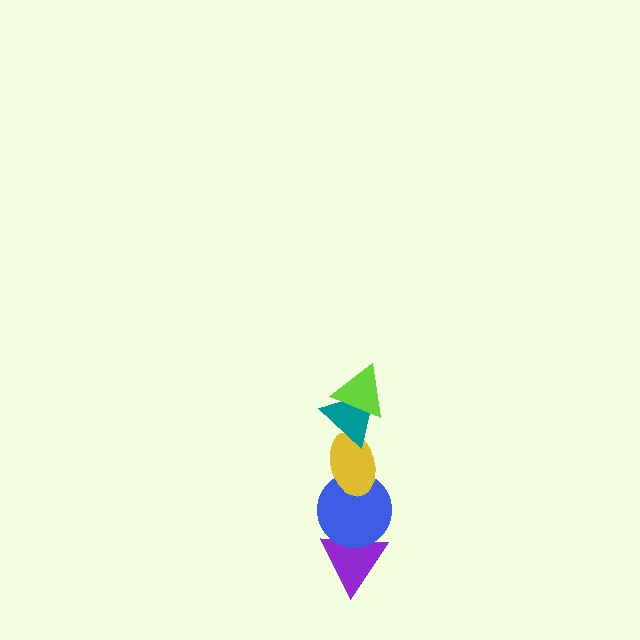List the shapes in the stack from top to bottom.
From top to bottom: the lime triangle, the teal triangle, the yellow ellipse, the blue circle, the purple triangle.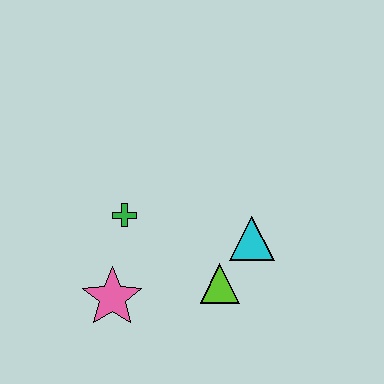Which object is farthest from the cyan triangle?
The pink star is farthest from the cyan triangle.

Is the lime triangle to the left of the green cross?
No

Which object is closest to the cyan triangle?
The lime triangle is closest to the cyan triangle.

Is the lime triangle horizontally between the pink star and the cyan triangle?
Yes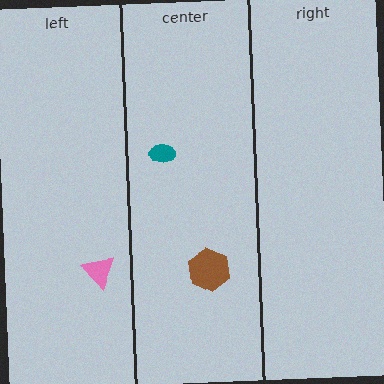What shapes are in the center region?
The teal ellipse, the brown hexagon.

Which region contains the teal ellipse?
The center region.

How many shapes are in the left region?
1.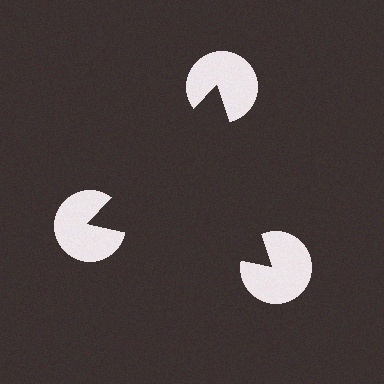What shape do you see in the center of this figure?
An illusory triangle — its edges are inferred from the aligned wedge cuts in the pac-man discs, not physically drawn.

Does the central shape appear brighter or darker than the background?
It typically appears slightly darker than the background, even though no actual brightness change is drawn.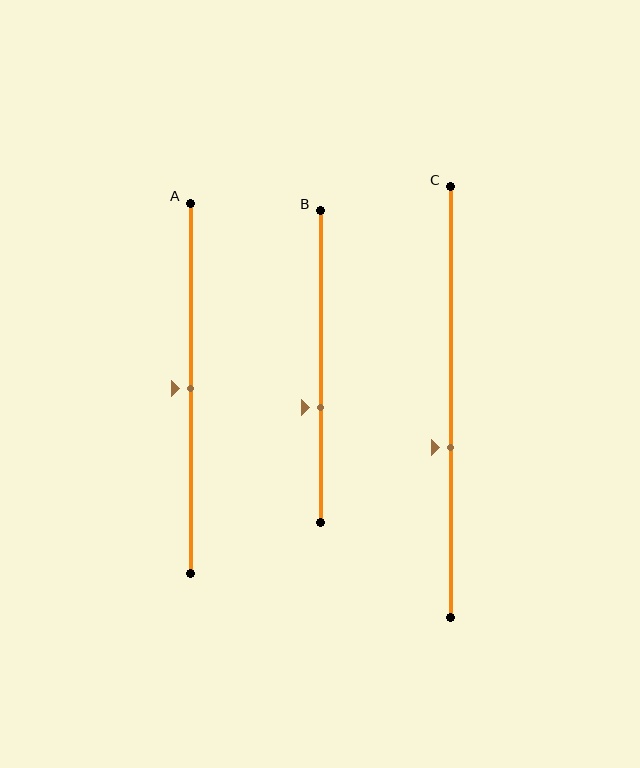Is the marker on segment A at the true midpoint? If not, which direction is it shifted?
Yes, the marker on segment A is at the true midpoint.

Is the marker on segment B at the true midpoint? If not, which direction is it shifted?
No, the marker on segment B is shifted downward by about 13% of the segment length.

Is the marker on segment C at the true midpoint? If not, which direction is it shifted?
No, the marker on segment C is shifted downward by about 11% of the segment length.